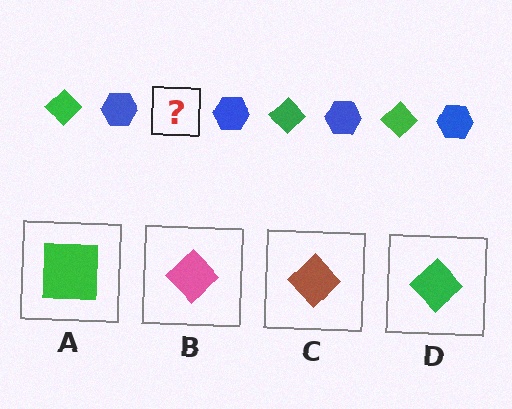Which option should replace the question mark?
Option D.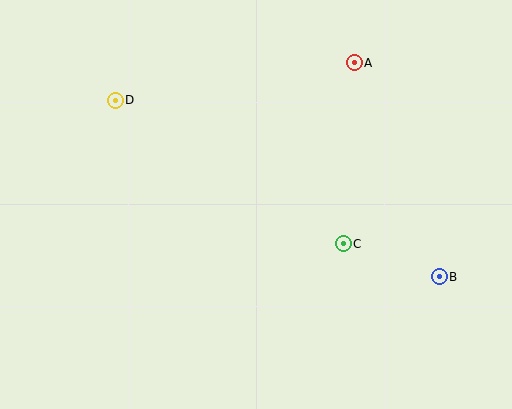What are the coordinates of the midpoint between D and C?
The midpoint between D and C is at (229, 172).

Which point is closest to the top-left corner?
Point D is closest to the top-left corner.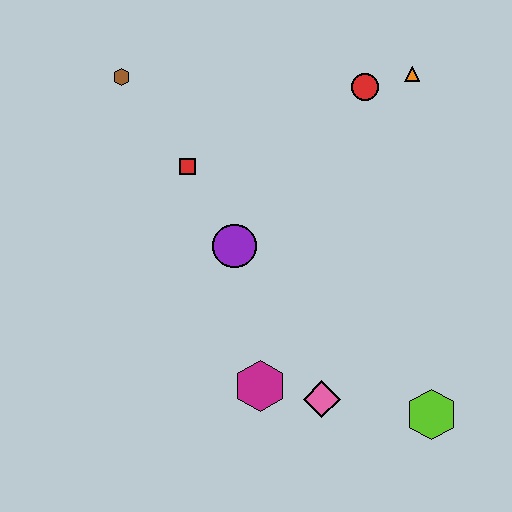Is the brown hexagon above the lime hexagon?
Yes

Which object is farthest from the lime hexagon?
The brown hexagon is farthest from the lime hexagon.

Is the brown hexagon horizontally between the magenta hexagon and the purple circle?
No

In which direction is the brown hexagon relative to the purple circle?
The brown hexagon is above the purple circle.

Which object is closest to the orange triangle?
The red circle is closest to the orange triangle.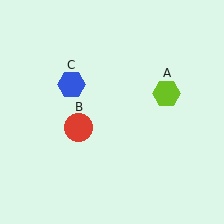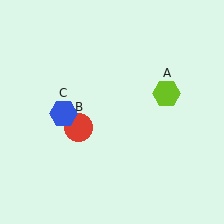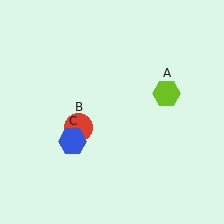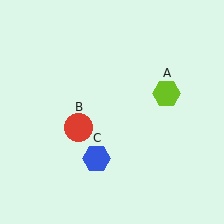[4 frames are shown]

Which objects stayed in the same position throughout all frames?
Lime hexagon (object A) and red circle (object B) remained stationary.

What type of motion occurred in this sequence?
The blue hexagon (object C) rotated counterclockwise around the center of the scene.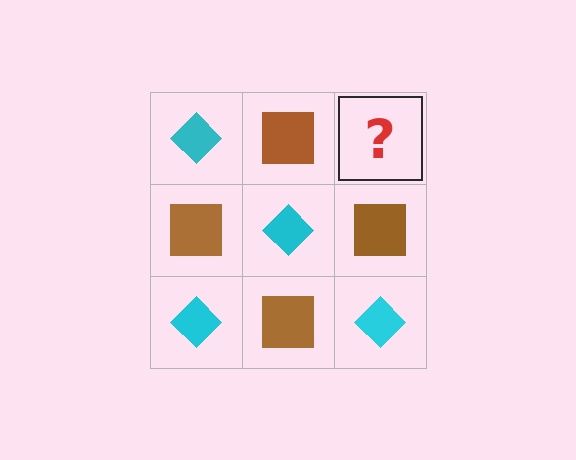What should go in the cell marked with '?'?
The missing cell should contain a cyan diamond.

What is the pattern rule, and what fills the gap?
The rule is that it alternates cyan diamond and brown square in a checkerboard pattern. The gap should be filled with a cyan diamond.